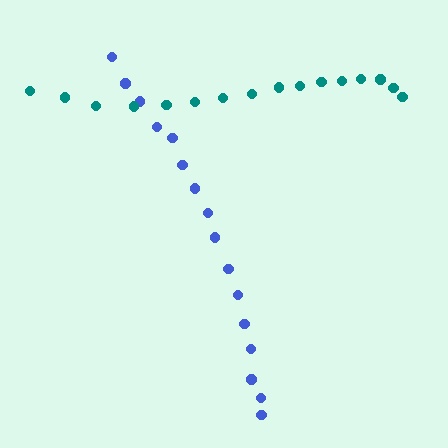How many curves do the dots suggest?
There are 2 distinct paths.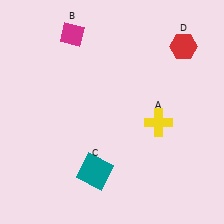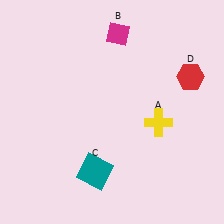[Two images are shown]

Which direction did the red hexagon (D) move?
The red hexagon (D) moved down.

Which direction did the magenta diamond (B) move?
The magenta diamond (B) moved right.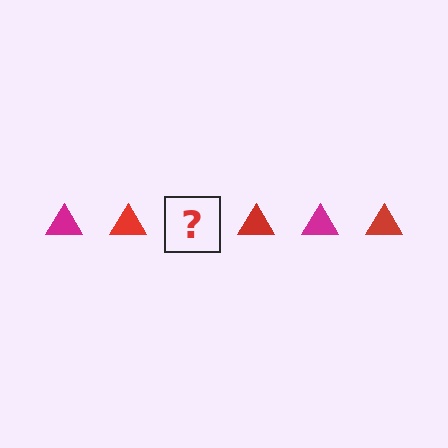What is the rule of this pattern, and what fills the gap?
The rule is that the pattern cycles through magenta, red triangles. The gap should be filled with a magenta triangle.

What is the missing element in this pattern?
The missing element is a magenta triangle.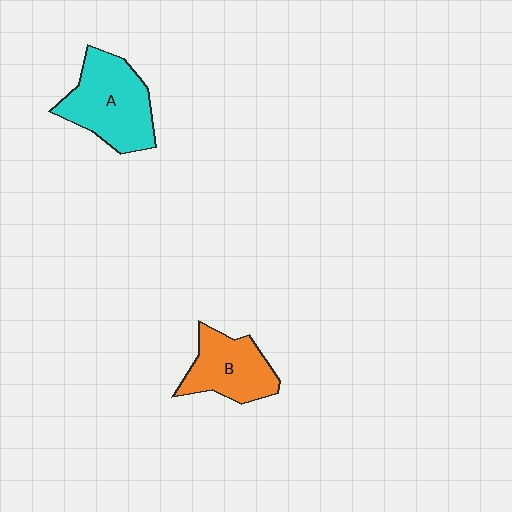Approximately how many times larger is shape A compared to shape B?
Approximately 1.3 times.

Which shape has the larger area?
Shape A (cyan).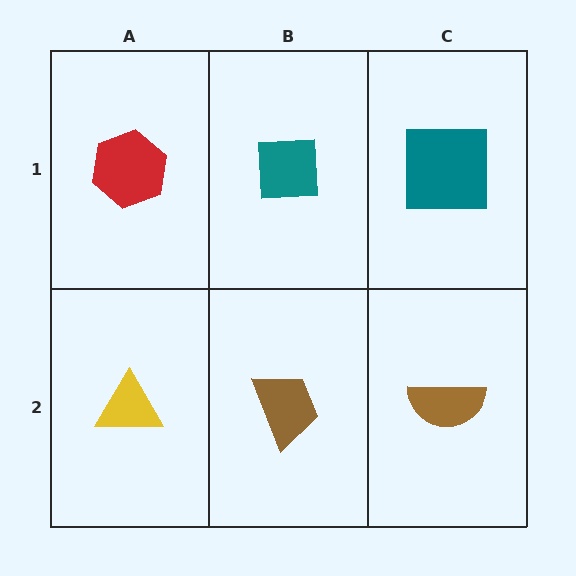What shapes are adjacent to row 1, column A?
A yellow triangle (row 2, column A), a teal square (row 1, column B).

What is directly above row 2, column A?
A red hexagon.